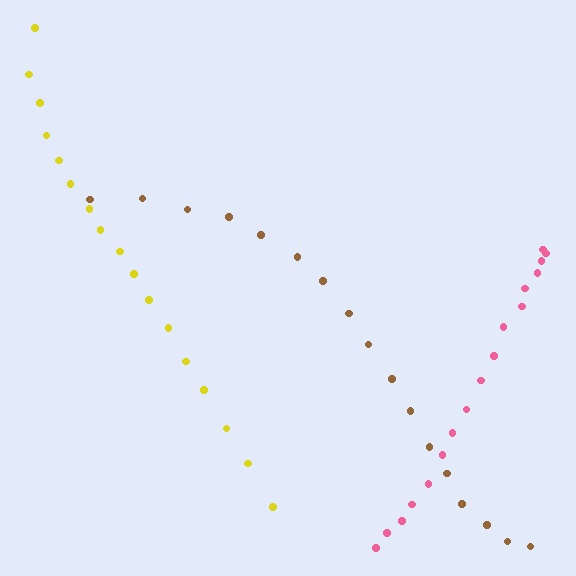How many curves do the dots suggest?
There are 3 distinct paths.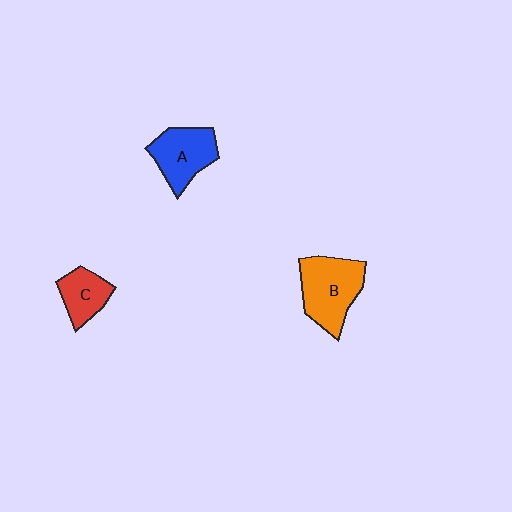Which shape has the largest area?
Shape B (orange).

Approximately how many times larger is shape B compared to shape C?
Approximately 1.8 times.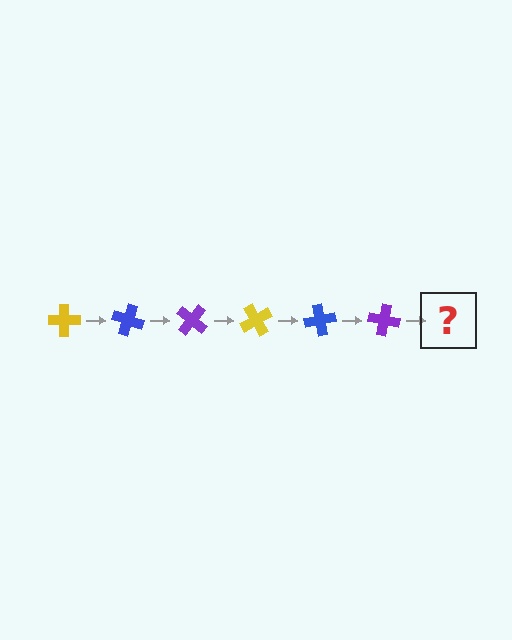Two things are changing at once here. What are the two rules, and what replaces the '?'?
The two rules are that it rotates 20 degrees each step and the color cycles through yellow, blue, and purple. The '?' should be a yellow cross, rotated 120 degrees from the start.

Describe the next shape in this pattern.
It should be a yellow cross, rotated 120 degrees from the start.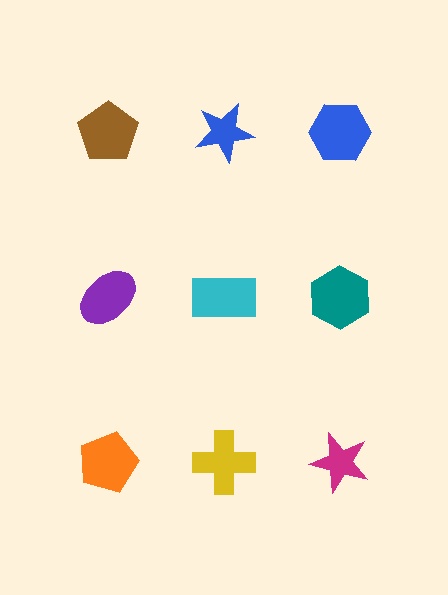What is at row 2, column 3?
A teal hexagon.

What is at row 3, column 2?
A yellow cross.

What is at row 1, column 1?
A brown pentagon.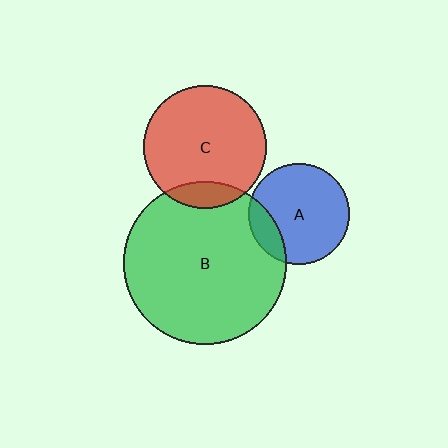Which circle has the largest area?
Circle B (green).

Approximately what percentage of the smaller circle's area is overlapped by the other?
Approximately 15%.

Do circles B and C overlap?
Yes.